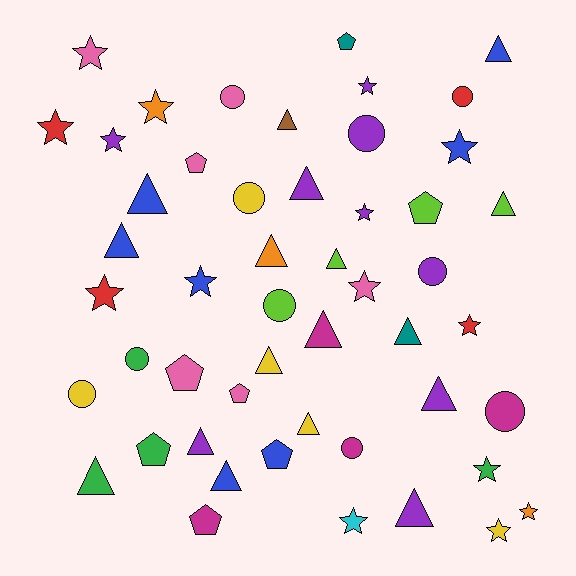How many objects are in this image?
There are 50 objects.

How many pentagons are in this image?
There are 8 pentagons.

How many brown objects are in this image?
There is 1 brown object.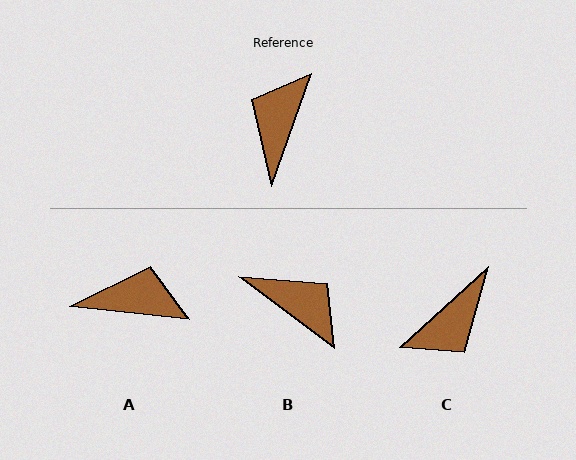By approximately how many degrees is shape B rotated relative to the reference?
Approximately 107 degrees clockwise.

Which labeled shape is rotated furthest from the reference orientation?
C, about 152 degrees away.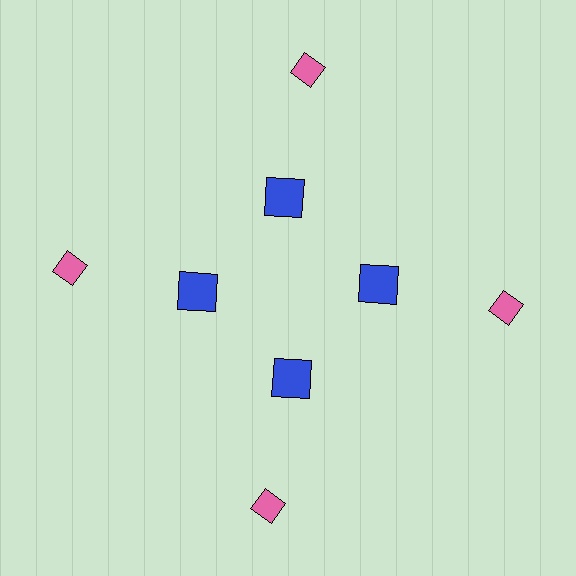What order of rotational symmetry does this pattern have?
This pattern has 4-fold rotational symmetry.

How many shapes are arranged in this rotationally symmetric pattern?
There are 8 shapes, arranged in 4 groups of 2.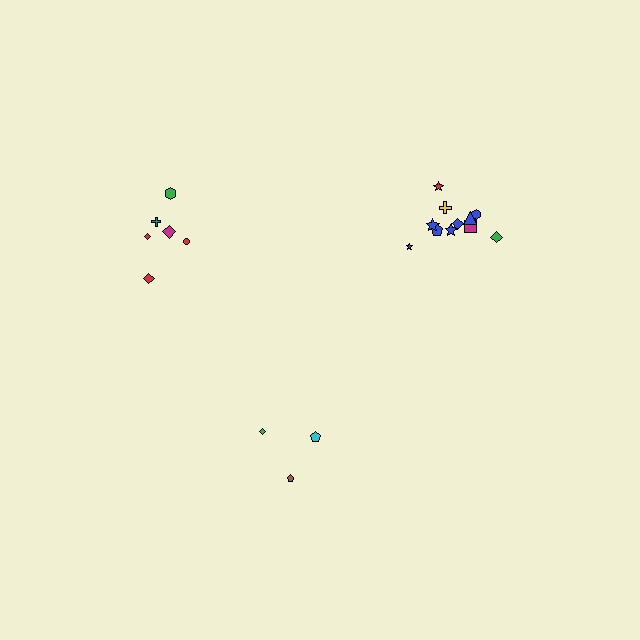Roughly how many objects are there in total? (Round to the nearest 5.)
Roughly 20 objects in total.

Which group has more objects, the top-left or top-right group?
The top-right group.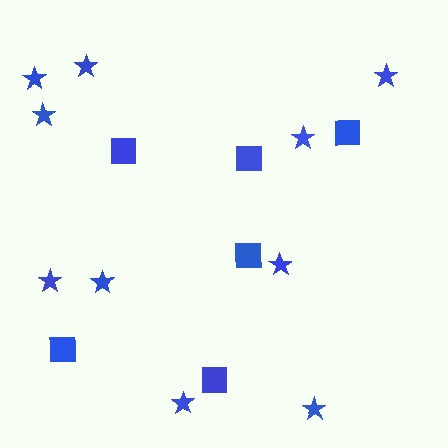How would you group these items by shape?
There are 2 groups: one group of stars (10) and one group of squares (6).